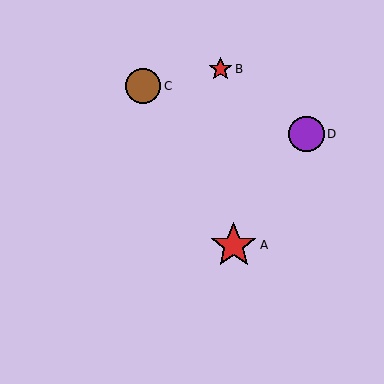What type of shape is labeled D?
Shape D is a purple circle.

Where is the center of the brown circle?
The center of the brown circle is at (143, 86).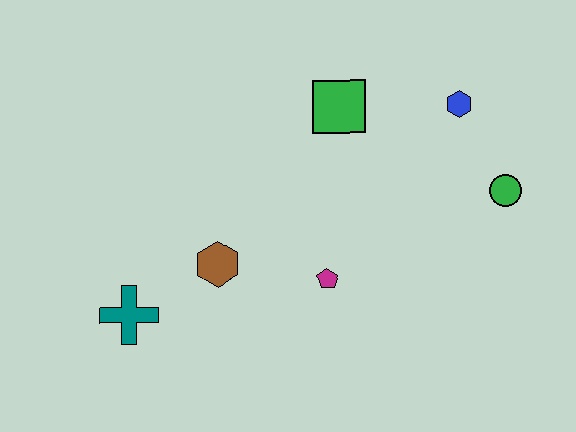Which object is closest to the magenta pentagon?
The brown hexagon is closest to the magenta pentagon.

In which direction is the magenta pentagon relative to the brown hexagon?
The magenta pentagon is to the right of the brown hexagon.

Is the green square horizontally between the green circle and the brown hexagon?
Yes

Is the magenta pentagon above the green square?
No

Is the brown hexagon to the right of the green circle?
No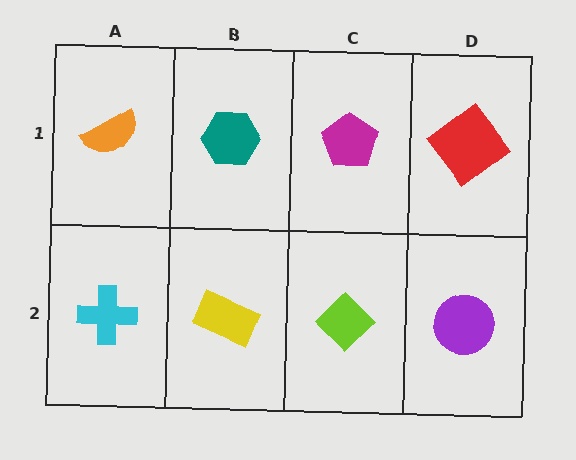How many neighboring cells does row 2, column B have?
3.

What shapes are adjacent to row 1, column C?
A lime diamond (row 2, column C), a teal hexagon (row 1, column B), a red diamond (row 1, column D).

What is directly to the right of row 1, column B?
A magenta pentagon.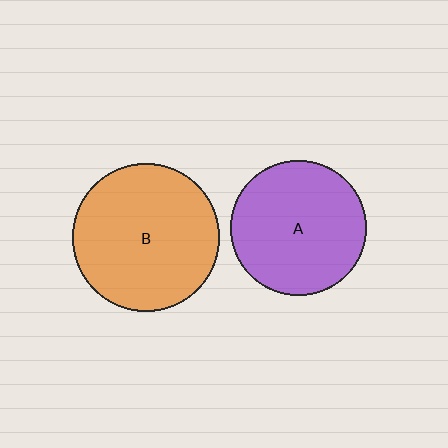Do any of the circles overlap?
No, none of the circles overlap.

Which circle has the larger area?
Circle B (orange).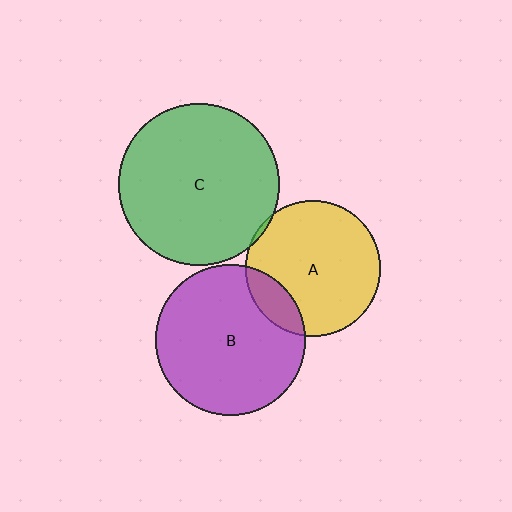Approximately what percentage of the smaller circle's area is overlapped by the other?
Approximately 15%.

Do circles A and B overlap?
Yes.